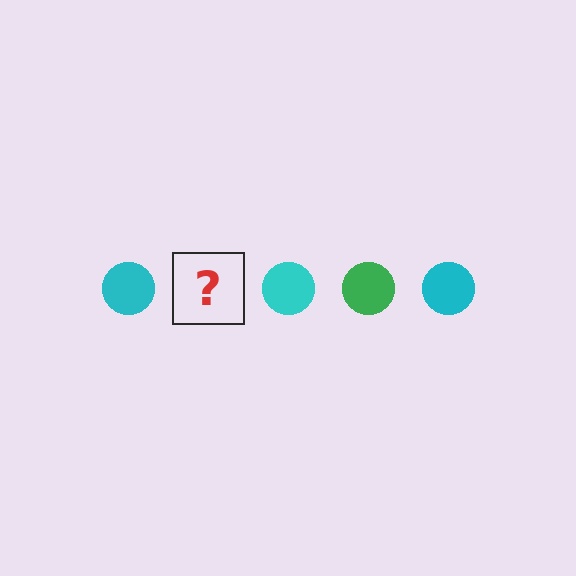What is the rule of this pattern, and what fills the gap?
The rule is that the pattern cycles through cyan, green circles. The gap should be filled with a green circle.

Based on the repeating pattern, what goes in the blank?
The blank should be a green circle.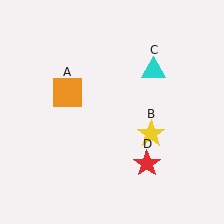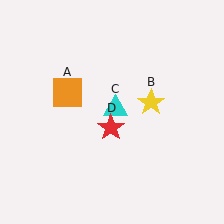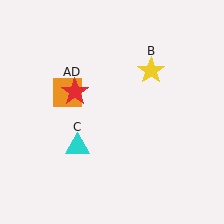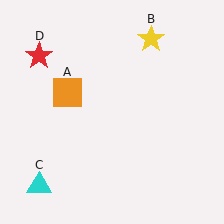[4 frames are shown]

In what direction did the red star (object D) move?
The red star (object D) moved up and to the left.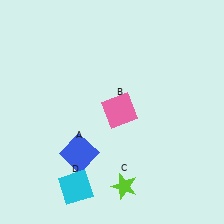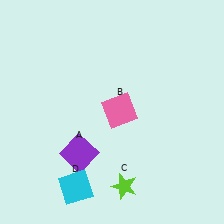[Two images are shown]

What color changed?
The square (A) changed from blue in Image 1 to purple in Image 2.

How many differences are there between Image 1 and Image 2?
There is 1 difference between the two images.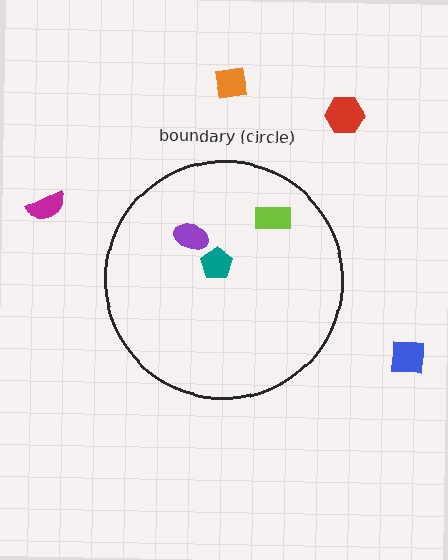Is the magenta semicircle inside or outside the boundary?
Outside.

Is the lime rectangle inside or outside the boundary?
Inside.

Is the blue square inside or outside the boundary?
Outside.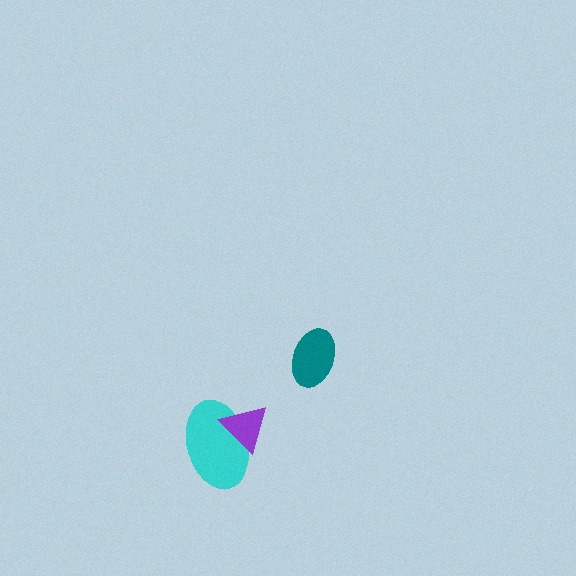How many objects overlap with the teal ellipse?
0 objects overlap with the teal ellipse.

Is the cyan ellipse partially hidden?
Yes, it is partially covered by another shape.